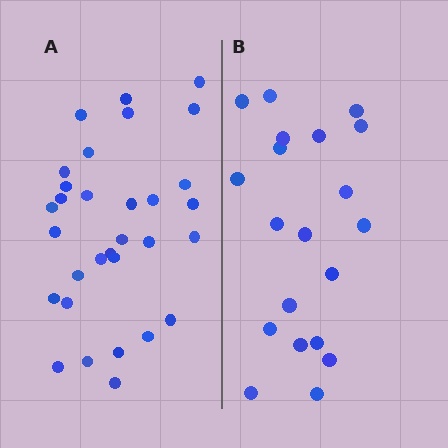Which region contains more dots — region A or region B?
Region A (the left region) has more dots.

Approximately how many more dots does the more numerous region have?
Region A has roughly 12 or so more dots than region B.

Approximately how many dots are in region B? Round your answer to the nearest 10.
About 20 dots.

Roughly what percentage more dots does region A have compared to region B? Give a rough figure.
About 55% more.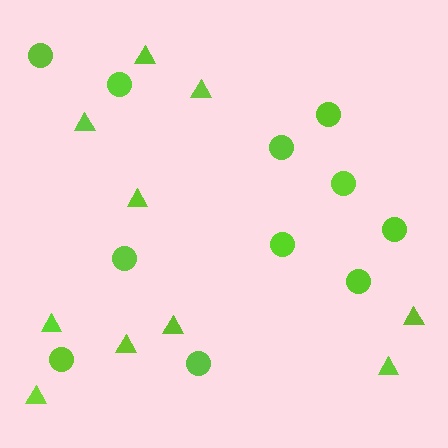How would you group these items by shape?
There are 2 groups: one group of triangles (10) and one group of circles (11).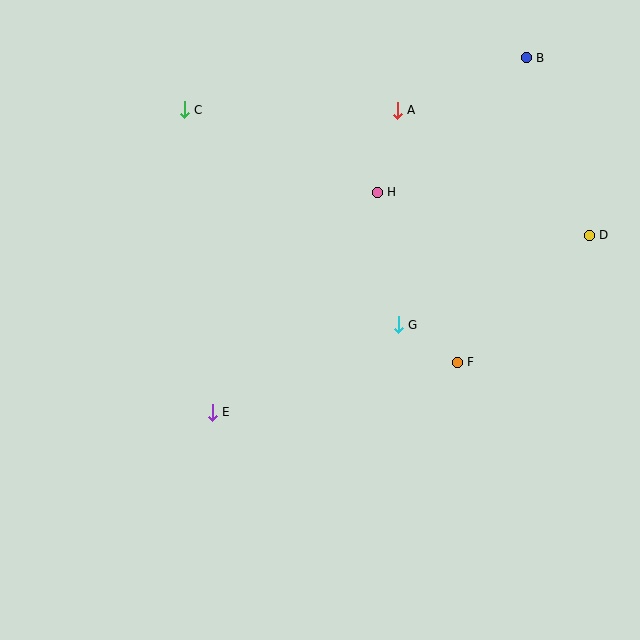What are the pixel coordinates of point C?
Point C is at (184, 110).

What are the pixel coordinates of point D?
Point D is at (589, 235).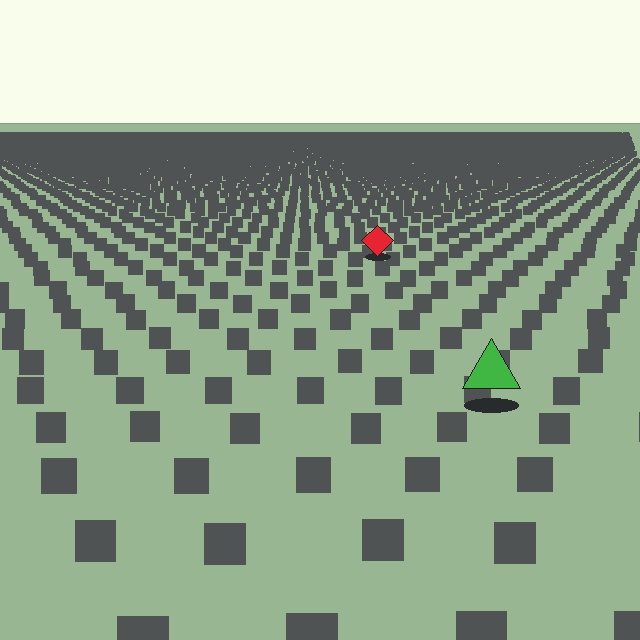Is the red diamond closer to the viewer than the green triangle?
No. The green triangle is closer — you can tell from the texture gradient: the ground texture is coarser near it.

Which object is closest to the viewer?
The green triangle is closest. The texture marks near it are larger and more spread out.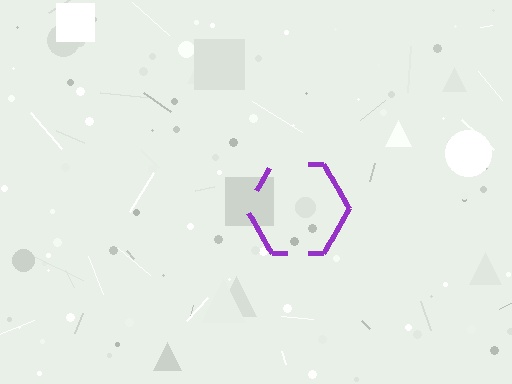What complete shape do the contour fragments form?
The contour fragments form a hexagon.